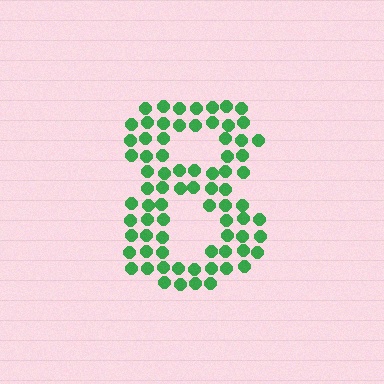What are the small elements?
The small elements are circles.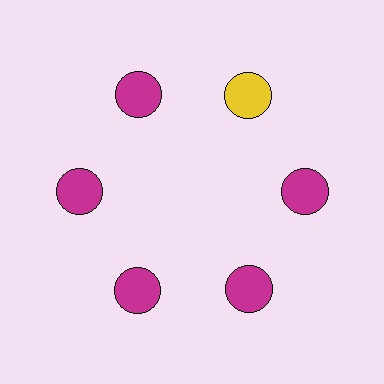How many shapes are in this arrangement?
There are 6 shapes arranged in a ring pattern.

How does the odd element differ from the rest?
It has a different color: yellow instead of magenta.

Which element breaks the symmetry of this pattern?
The yellow circle at roughly the 1 o'clock position breaks the symmetry. All other shapes are magenta circles.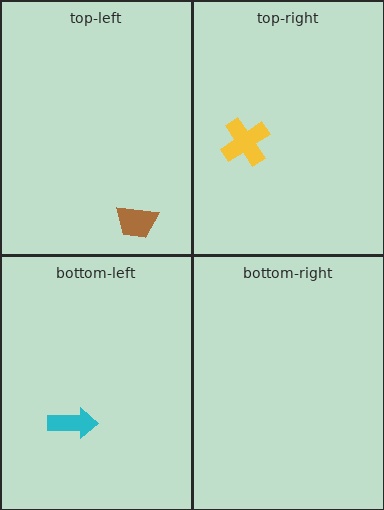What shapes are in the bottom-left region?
The cyan arrow.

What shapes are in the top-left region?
The brown trapezoid.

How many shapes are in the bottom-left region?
1.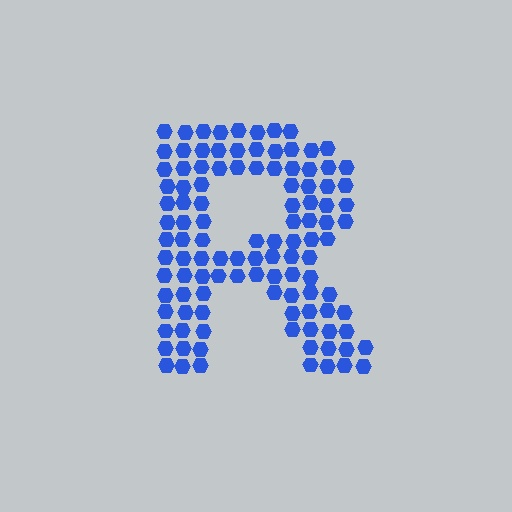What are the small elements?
The small elements are hexagons.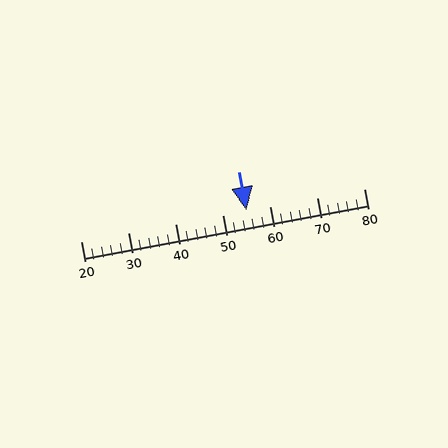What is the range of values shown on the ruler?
The ruler shows values from 20 to 80.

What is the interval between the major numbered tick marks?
The major tick marks are spaced 10 units apart.